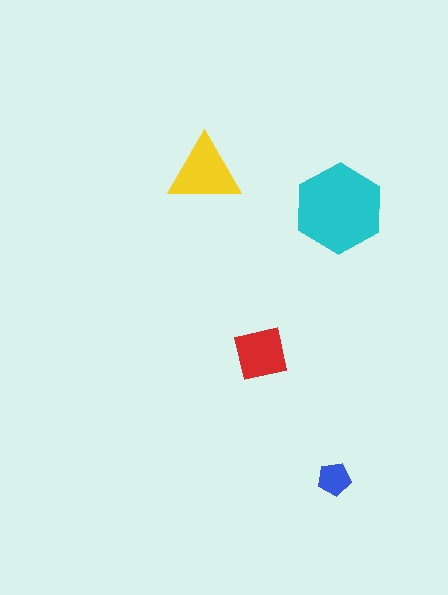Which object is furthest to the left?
The yellow triangle is leftmost.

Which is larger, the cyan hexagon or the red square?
The cyan hexagon.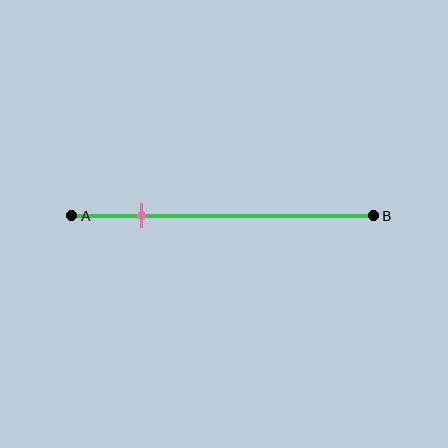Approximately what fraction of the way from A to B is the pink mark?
The pink mark is approximately 25% of the way from A to B.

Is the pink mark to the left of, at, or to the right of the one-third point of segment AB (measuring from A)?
The pink mark is to the left of the one-third point of segment AB.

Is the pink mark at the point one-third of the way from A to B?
No, the mark is at about 25% from A, not at the 33% one-third point.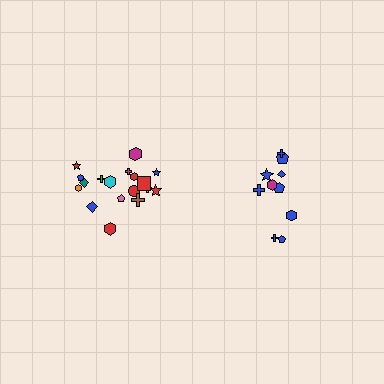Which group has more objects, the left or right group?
The left group.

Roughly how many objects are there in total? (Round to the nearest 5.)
Roughly 30 objects in total.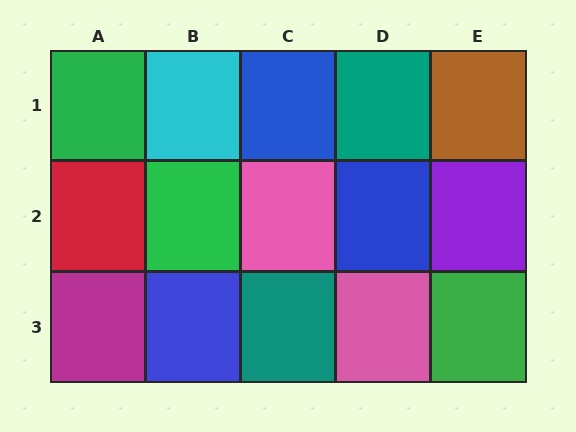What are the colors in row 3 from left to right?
Magenta, blue, teal, pink, green.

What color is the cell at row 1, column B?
Cyan.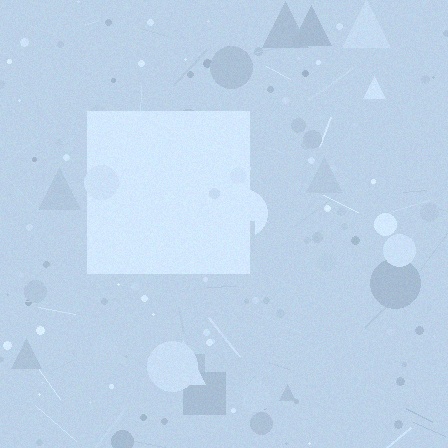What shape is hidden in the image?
A square is hidden in the image.